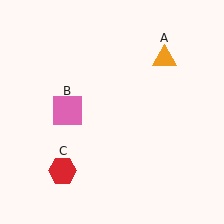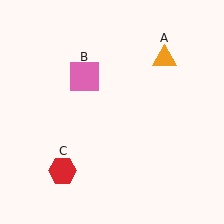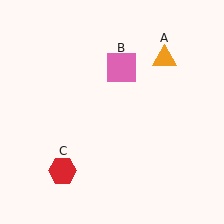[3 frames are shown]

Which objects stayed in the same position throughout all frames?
Orange triangle (object A) and red hexagon (object C) remained stationary.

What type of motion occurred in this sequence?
The pink square (object B) rotated clockwise around the center of the scene.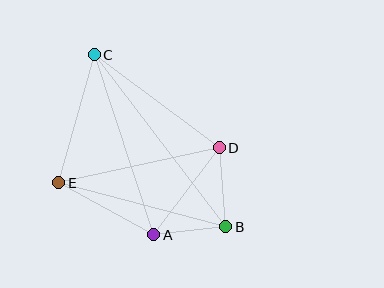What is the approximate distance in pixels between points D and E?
The distance between D and E is approximately 164 pixels.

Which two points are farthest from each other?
Points B and C are farthest from each other.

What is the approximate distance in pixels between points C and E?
The distance between C and E is approximately 133 pixels.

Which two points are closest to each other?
Points A and B are closest to each other.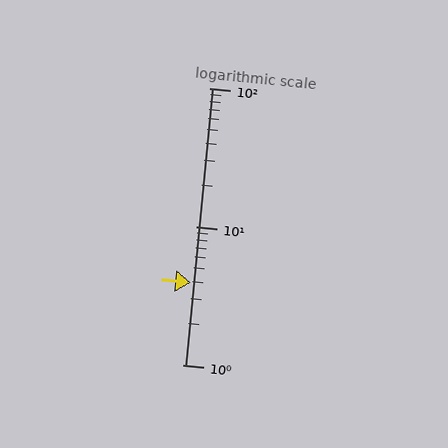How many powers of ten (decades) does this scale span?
The scale spans 2 decades, from 1 to 100.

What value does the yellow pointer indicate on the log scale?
The pointer indicates approximately 3.9.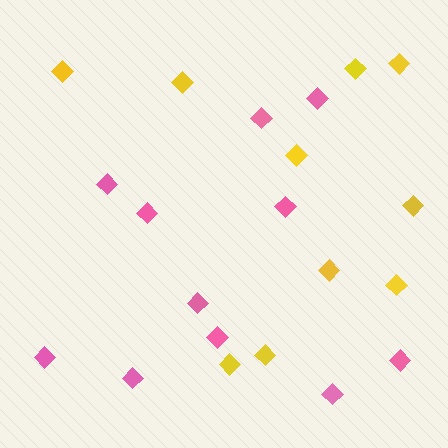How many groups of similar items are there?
There are 2 groups: one group of yellow diamonds (10) and one group of pink diamonds (11).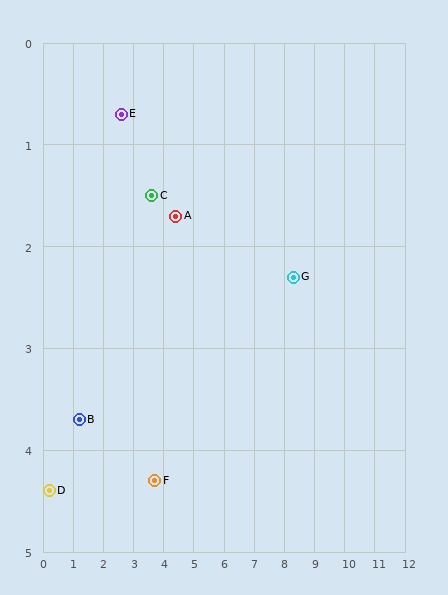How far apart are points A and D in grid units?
Points A and D are about 5.0 grid units apart.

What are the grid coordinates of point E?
Point E is at approximately (2.6, 0.7).